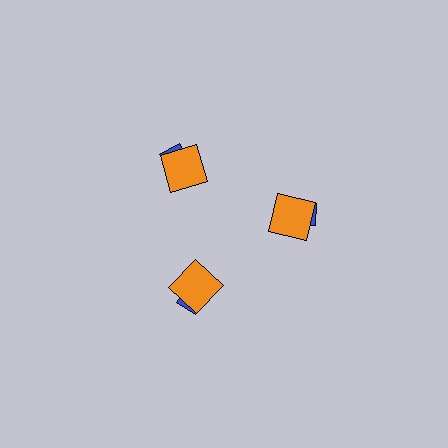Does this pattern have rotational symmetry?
Yes, this pattern has 3-fold rotational symmetry. It looks the same after rotating 120 degrees around the center.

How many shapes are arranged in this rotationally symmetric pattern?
There are 6 shapes, arranged in 3 groups of 2.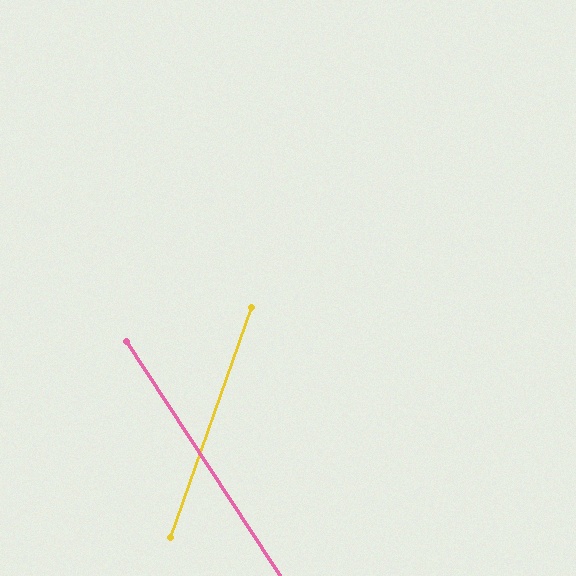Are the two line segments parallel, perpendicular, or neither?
Neither parallel nor perpendicular — they differ by about 53°.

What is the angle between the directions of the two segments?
Approximately 53 degrees.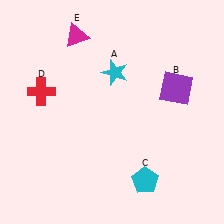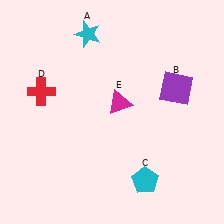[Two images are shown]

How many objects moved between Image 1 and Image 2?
2 objects moved between the two images.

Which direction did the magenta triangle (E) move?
The magenta triangle (E) moved down.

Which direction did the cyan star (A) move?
The cyan star (A) moved up.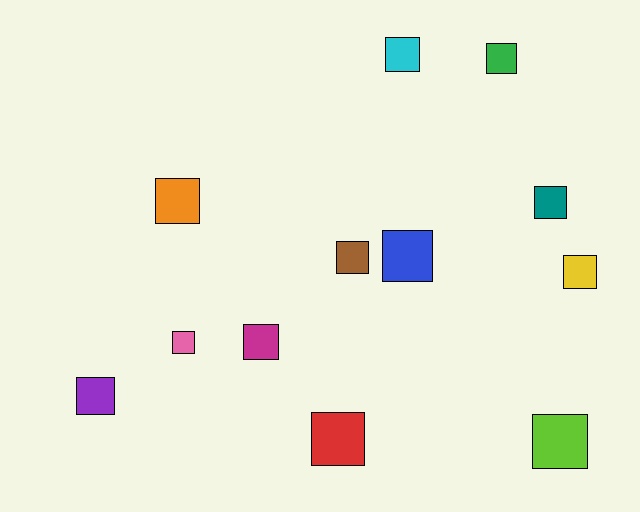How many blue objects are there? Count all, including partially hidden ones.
There is 1 blue object.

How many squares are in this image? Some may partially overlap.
There are 12 squares.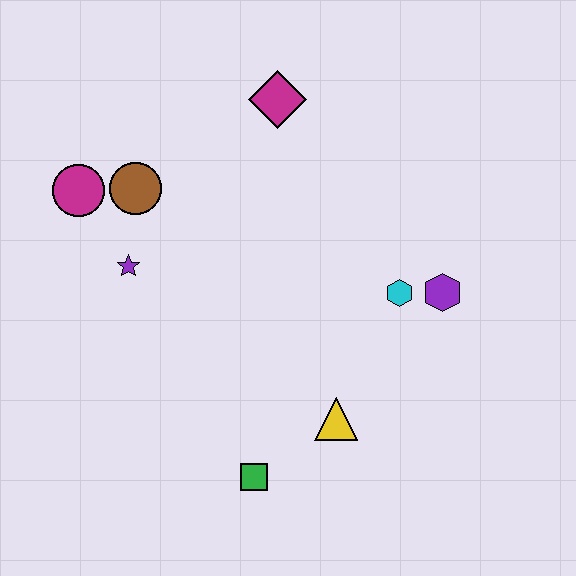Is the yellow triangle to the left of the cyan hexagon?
Yes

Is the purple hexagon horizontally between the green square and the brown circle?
No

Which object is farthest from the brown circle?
The purple hexagon is farthest from the brown circle.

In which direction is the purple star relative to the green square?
The purple star is above the green square.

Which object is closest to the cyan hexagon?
The purple hexagon is closest to the cyan hexagon.